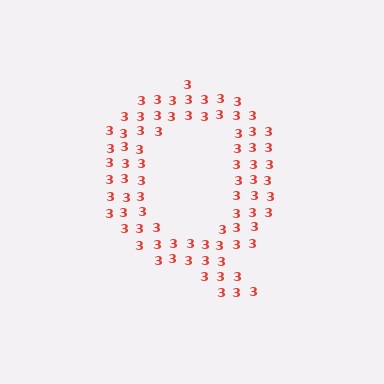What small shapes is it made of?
It is made of small digit 3's.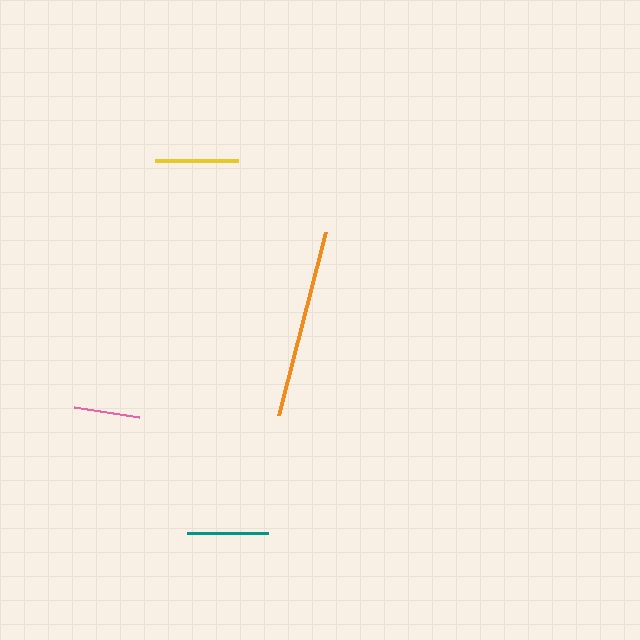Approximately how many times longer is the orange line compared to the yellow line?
The orange line is approximately 2.3 times the length of the yellow line.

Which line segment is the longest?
The orange line is the longest at approximately 189 pixels.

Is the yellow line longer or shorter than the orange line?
The orange line is longer than the yellow line.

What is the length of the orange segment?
The orange segment is approximately 189 pixels long.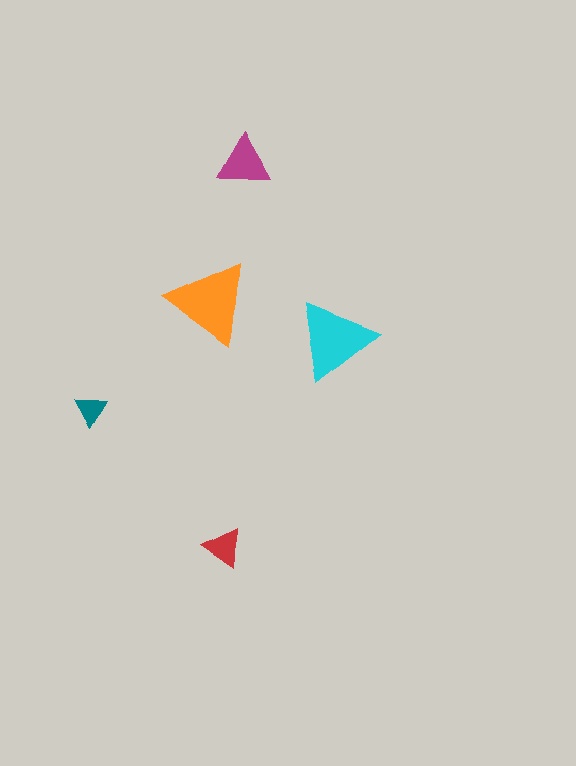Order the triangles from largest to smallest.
the orange one, the cyan one, the magenta one, the red one, the teal one.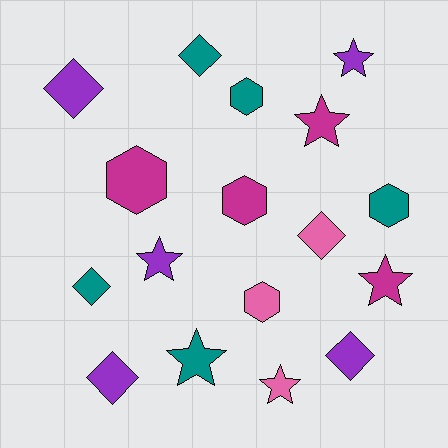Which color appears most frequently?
Purple, with 5 objects.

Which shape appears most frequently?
Diamond, with 6 objects.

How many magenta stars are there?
There are 2 magenta stars.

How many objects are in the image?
There are 17 objects.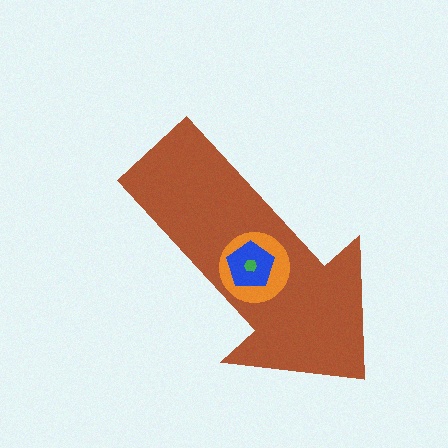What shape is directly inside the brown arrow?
The orange circle.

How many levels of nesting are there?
4.